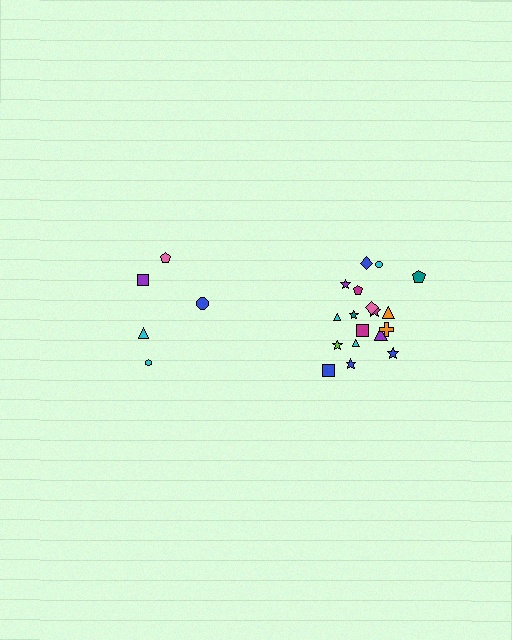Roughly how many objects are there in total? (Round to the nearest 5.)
Roughly 25 objects in total.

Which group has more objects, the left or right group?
The right group.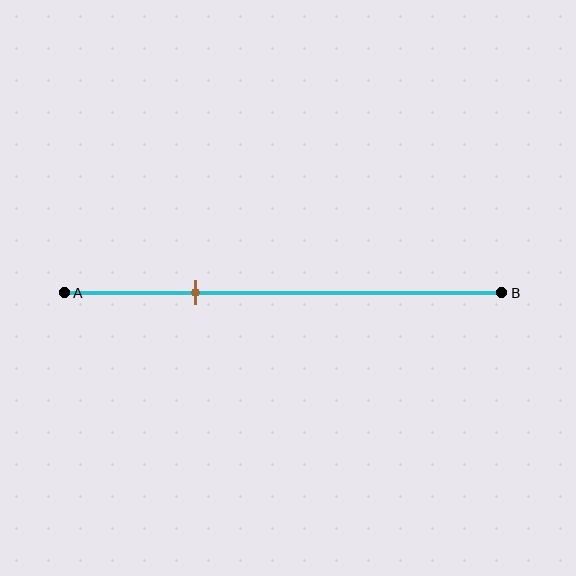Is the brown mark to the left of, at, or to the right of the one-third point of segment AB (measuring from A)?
The brown mark is to the left of the one-third point of segment AB.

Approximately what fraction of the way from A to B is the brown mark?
The brown mark is approximately 30% of the way from A to B.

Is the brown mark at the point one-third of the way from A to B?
No, the mark is at about 30% from A, not at the 33% one-third point.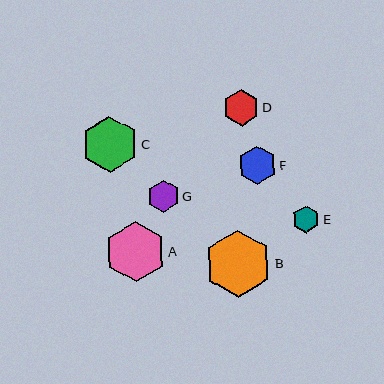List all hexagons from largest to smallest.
From largest to smallest: B, A, C, F, D, G, E.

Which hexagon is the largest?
Hexagon B is the largest with a size of approximately 67 pixels.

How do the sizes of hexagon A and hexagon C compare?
Hexagon A and hexagon C are approximately the same size.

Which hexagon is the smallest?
Hexagon E is the smallest with a size of approximately 27 pixels.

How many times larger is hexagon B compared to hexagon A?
Hexagon B is approximately 1.1 times the size of hexagon A.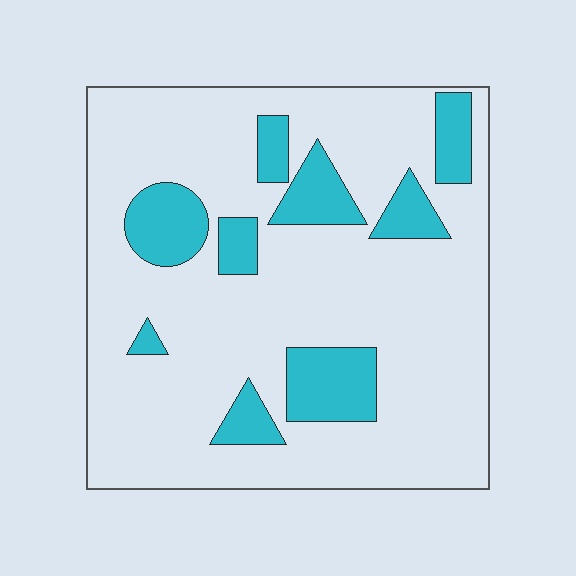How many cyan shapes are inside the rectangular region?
9.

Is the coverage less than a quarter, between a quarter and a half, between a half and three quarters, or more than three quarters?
Less than a quarter.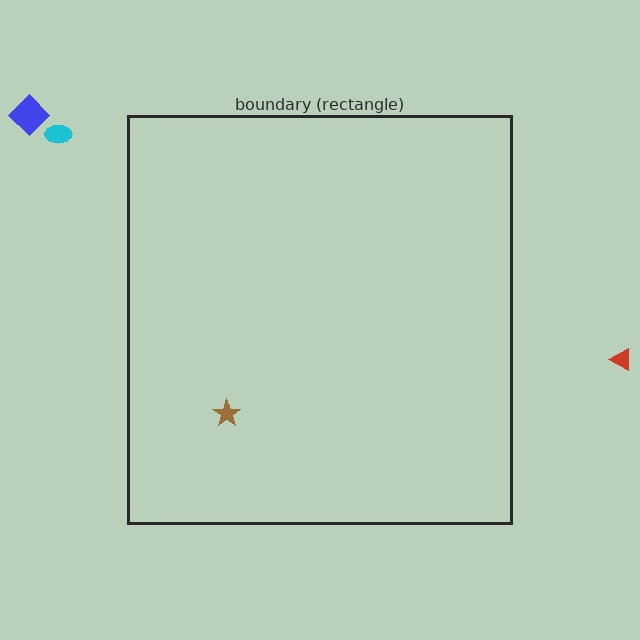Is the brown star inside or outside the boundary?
Inside.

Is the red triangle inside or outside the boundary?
Outside.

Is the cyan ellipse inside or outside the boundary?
Outside.